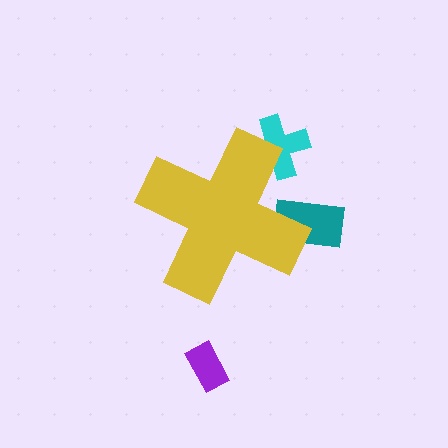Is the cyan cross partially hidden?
Yes, the cyan cross is partially hidden behind the yellow cross.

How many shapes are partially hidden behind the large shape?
2 shapes are partially hidden.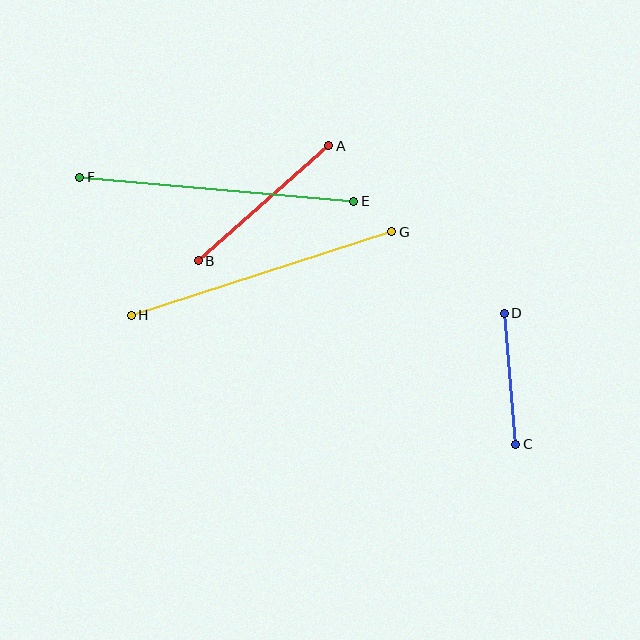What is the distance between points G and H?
The distance is approximately 273 pixels.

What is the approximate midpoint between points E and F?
The midpoint is at approximately (217, 189) pixels.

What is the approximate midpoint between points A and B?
The midpoint is at approximately (264, 203) pixels.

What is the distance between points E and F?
The distance is approximately 275 pixels.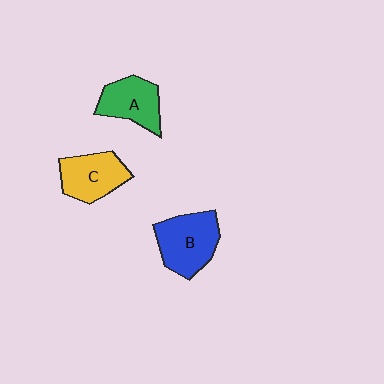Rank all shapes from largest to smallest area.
From largest to smallest: B (blue), C (yellow), A (green).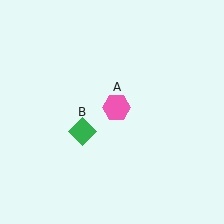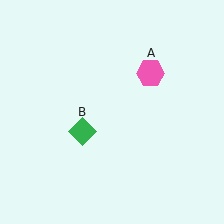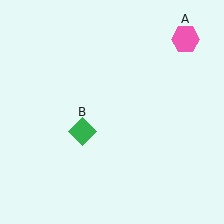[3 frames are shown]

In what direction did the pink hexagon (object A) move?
The pink hexagon (object A) moved up and to the right.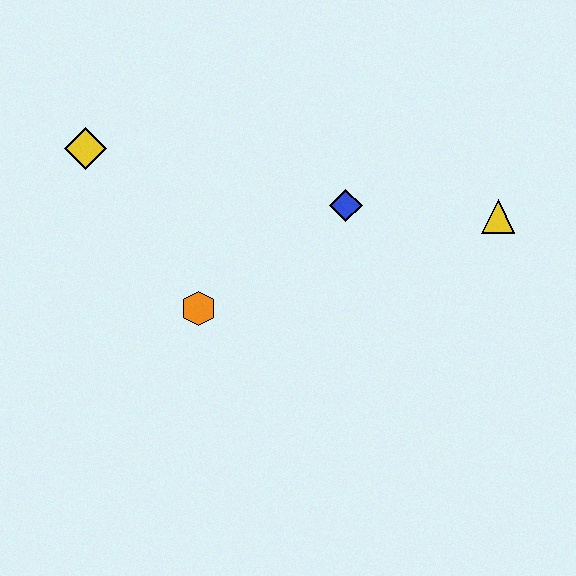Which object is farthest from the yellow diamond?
The yellow triangle is farthest from the yellow diamond.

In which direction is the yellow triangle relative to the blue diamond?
The yellow triangle is to the right of the blue diamond.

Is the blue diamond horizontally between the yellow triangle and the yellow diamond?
Yes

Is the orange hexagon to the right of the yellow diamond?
Yes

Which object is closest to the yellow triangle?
The blue diamond is closest to the yellow triangle.